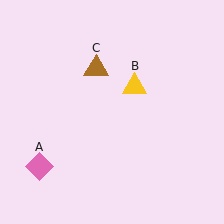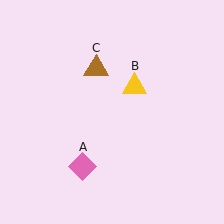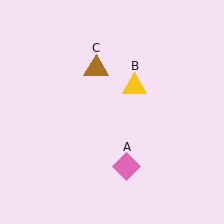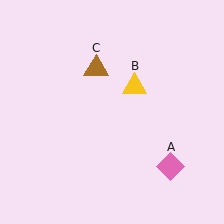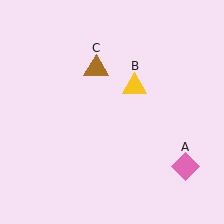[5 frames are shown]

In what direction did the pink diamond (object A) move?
The pink diamond (object A) moved right.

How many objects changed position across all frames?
1 object changed position: pink diamond (object A).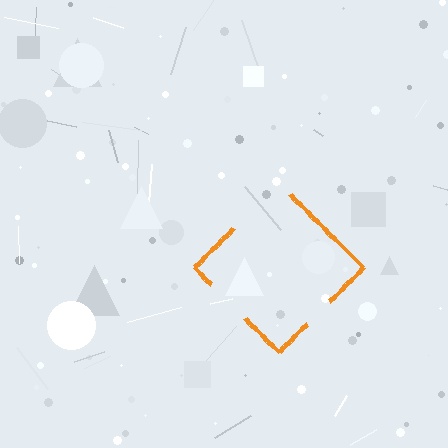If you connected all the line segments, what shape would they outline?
They would outline a diamond.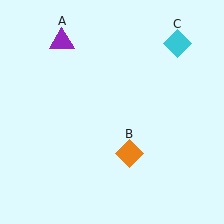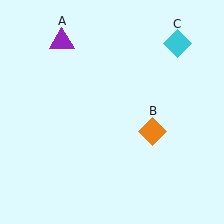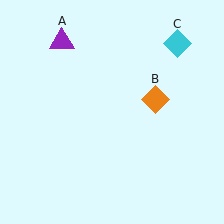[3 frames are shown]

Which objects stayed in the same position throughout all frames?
Purple triangle (object A) and cyan diamond (object C) remained stationary.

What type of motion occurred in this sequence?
The orange diamond (object B) rotated counterclockwise around the center of the scene.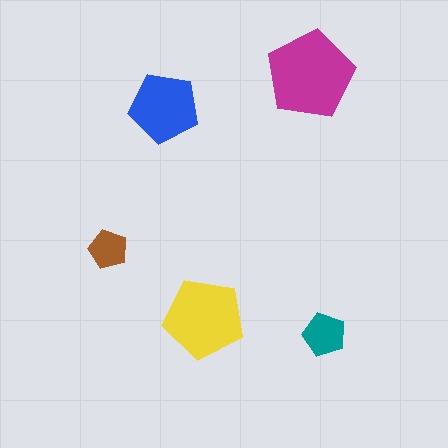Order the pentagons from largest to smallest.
the magenta one, the yellow one, the blue one, the teal one, the brown one.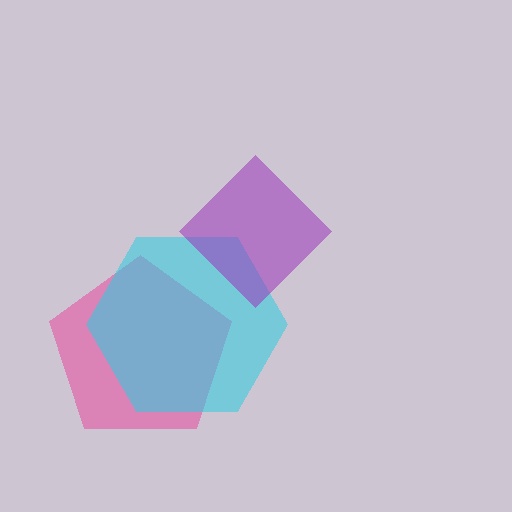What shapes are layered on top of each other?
The layered shapes are: a pink pentagon, a cyan hexagon, a purple diamond.